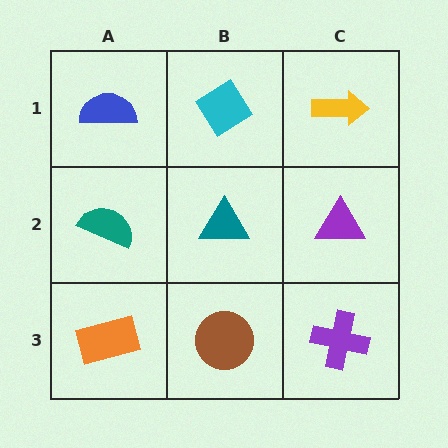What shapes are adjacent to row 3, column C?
A purple triangle (row 2, column C), a brown circle (row 3, column B).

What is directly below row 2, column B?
A brown circle.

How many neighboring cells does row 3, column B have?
3.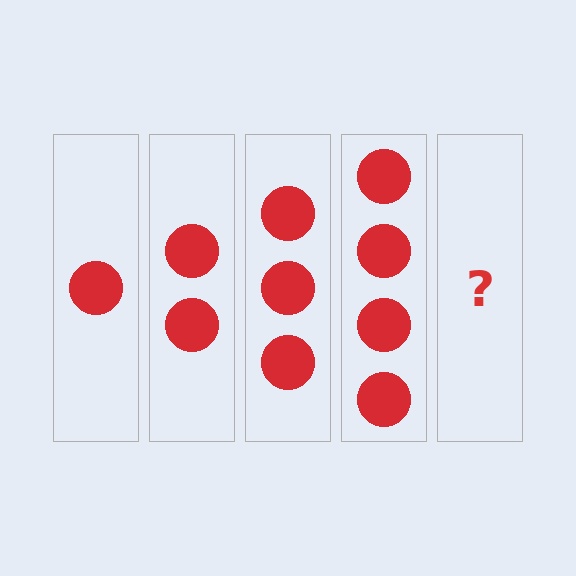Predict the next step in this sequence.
The next step is 5 circles.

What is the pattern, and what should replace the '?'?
The pattern is that each step adds one more circle. The '?' should be 5 circles.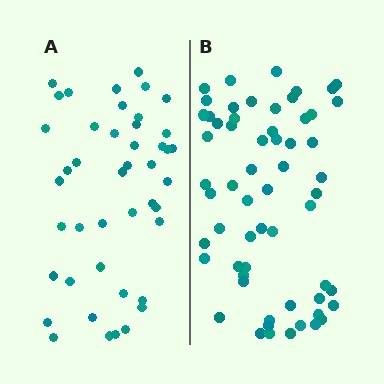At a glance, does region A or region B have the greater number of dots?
Region B (the right region) has more dots.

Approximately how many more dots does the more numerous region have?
Region B has approximately 15 more dots than region A.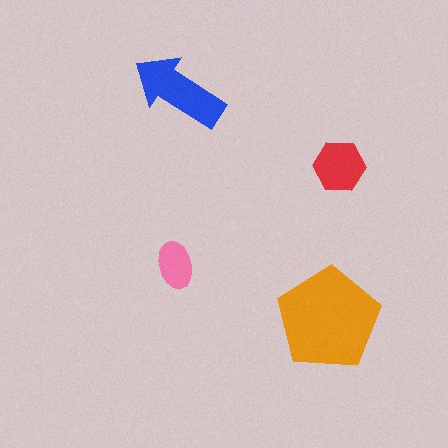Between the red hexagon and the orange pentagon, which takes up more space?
The orange pentagon.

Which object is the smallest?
The pink ellipse.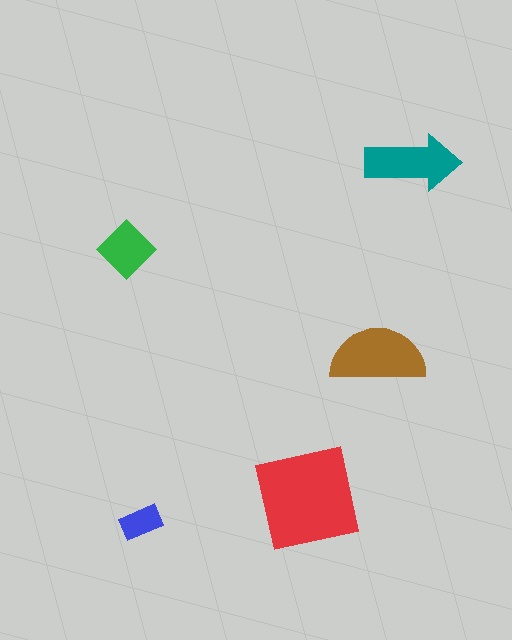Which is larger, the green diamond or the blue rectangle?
The green diamond.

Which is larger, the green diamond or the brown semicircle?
The brown semicircle.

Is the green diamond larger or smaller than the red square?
Smaller.